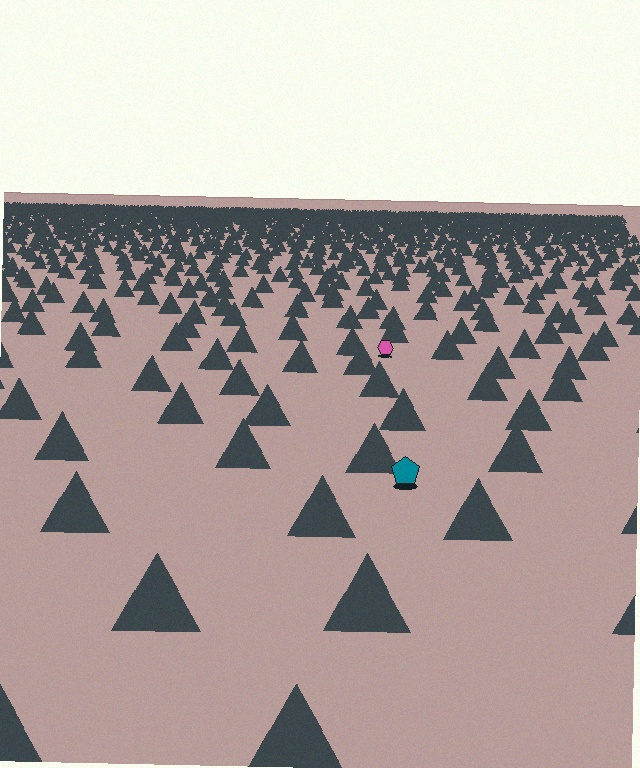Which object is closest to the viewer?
The teal pentagon is closest. The texture marks near it are larger and more spread out.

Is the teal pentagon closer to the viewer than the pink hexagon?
Yes. The teal pentagon is closer — you can tell from the texture gradient: the ground texture is coarser near it.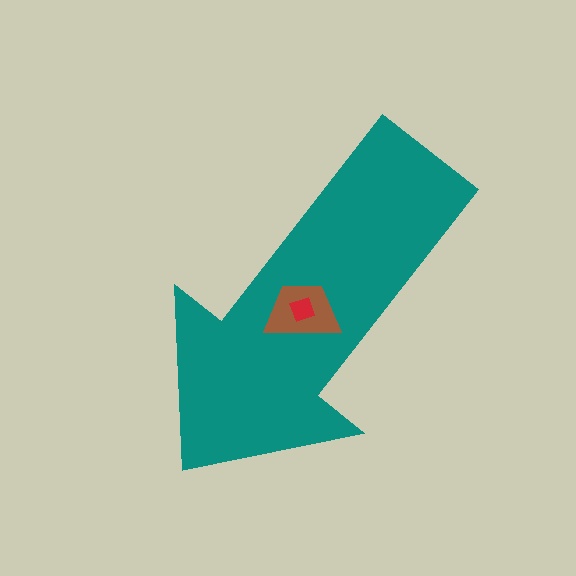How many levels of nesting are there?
3.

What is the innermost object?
The red square.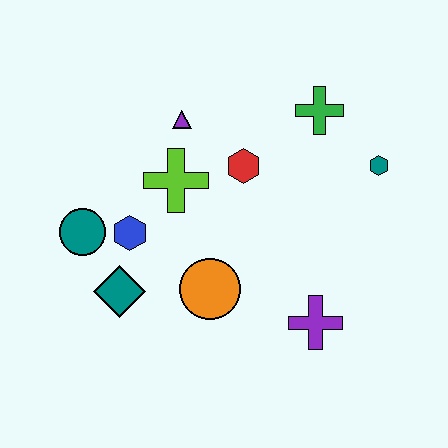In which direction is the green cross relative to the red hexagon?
The green cross is to the right of the red hexagon.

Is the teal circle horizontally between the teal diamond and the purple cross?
No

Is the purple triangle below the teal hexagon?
No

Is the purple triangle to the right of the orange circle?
No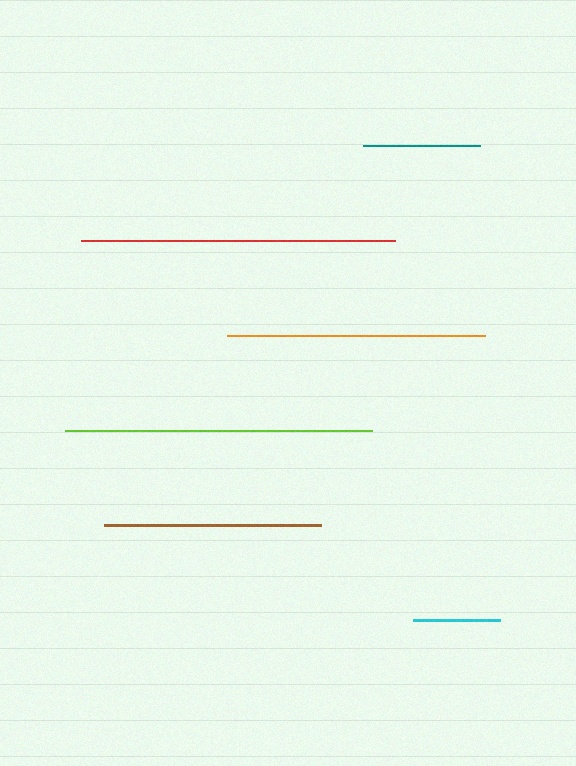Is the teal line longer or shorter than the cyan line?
The teal line is longer than the cyan line.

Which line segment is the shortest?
The cyan line is the shortest at approximately 87 pixels.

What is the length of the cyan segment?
The cyan segment is approximately 87 pixels long.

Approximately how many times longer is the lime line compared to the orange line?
The lime line is approximately 1.2 times the length of the orange line.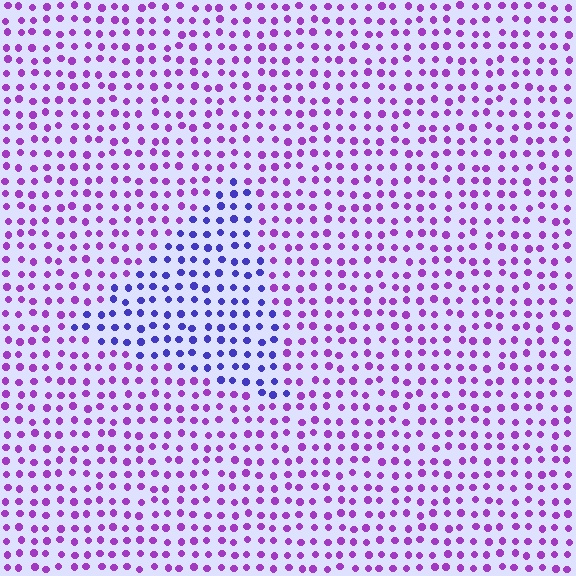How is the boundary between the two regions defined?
The boundary is defined purely by a slight shift in hue (about 42 degrees). Spacing, size, and orientation are identical on both sides.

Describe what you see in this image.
The image is filled with small purple elements in a uniform arrangement. A triangle-shaped region is visible where the elements are tinted to a slightly different hue, forming a subtle color boundary.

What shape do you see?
I see a triangle.